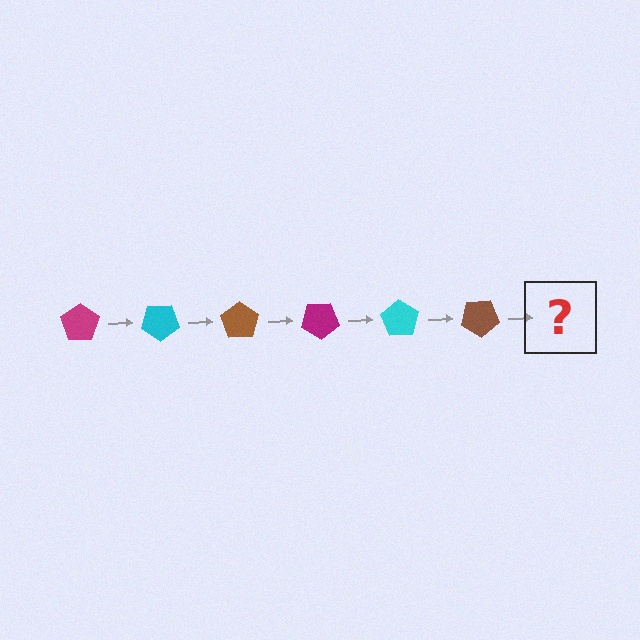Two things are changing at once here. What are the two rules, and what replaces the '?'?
The two rules are that it rotates 35 degrees each step and the color cycles through magenta, cyan, and brown. The '?' should be a magenta pentagon, rotated 210 degrees from the start.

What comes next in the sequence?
The next element should be a magenta pentagon, rotated 210 degrees from the start.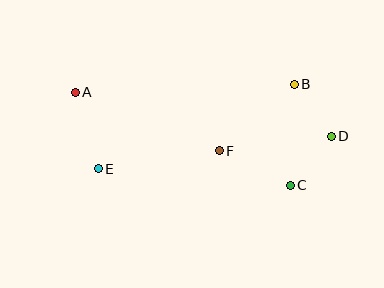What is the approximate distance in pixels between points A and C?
The distance between A and C is approximately 234 pixels.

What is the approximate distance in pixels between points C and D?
The distance between C and D is approximately 64 pixels.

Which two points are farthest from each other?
Points A and D are farthest from each other.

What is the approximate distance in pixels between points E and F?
The distance between E and F is approximately 122 pixels.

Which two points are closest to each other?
Points B and D are closest to each other.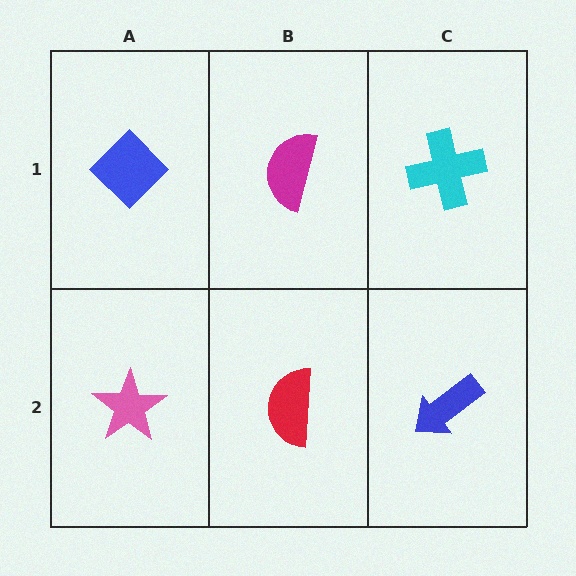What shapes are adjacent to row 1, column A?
A pink star (row 2, column A), a magenta semicircle (row 1, column B).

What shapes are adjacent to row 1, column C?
A blue arrow (row 2, column C), a magenta semicircle (row 1, column B).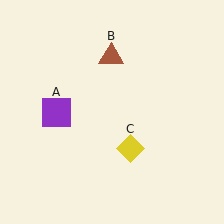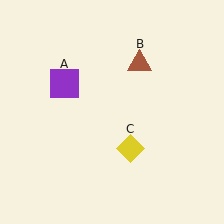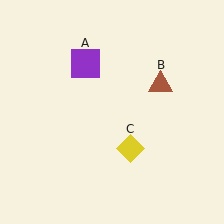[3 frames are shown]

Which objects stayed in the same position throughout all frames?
Yellow diamond (object C) remained stationary.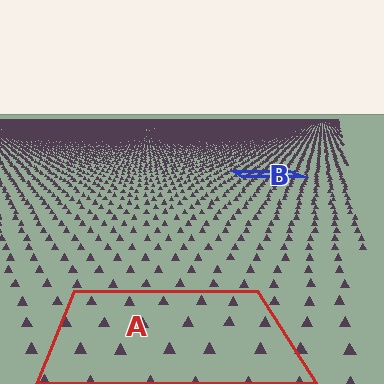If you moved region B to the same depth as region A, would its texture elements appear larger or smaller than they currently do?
They would appear larger. At a closer depth, the same texture elements are projected at a bigger on-screen size.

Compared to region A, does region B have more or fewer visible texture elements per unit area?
Region B has more texture elements per unit area — they are packed more densely because it is farther away.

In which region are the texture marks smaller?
The texture marks are smaller in region B, because it is farther away.